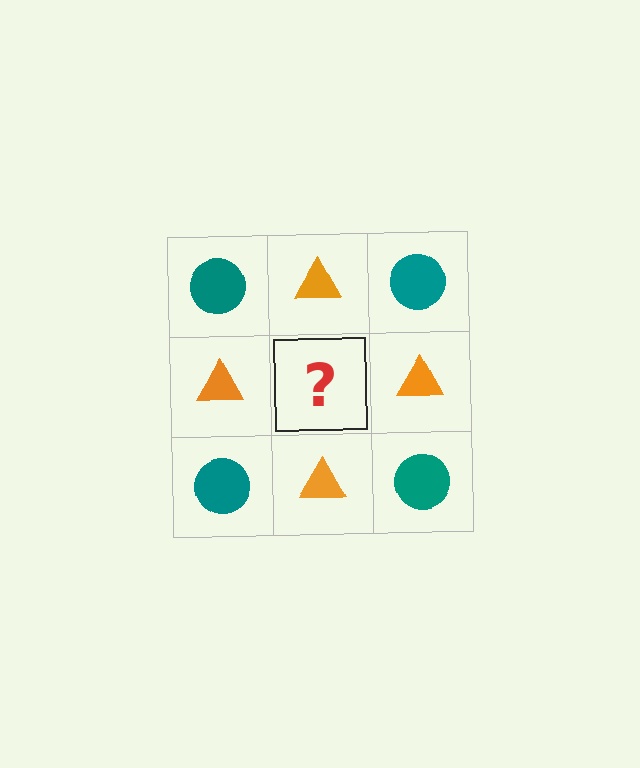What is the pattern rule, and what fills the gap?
The rule is that it alternates teal circle and orange triangle in a checkerboard pattern. The gap should be filled with a teal circle.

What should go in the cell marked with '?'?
The missing cell should contain a teal circle.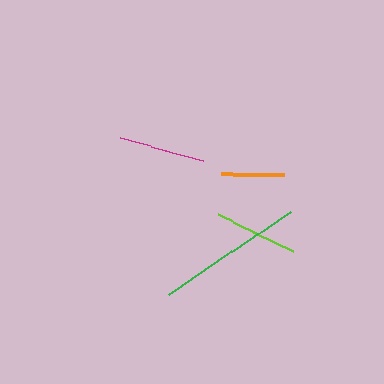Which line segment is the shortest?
The orange line is the shortest at approximately 63 pixels.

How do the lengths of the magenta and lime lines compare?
The magenta and lime lines are approximately the same length.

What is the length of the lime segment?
The lime segment is approximately 84 pixels long.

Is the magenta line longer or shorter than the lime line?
The magenta line is longer than the lime line.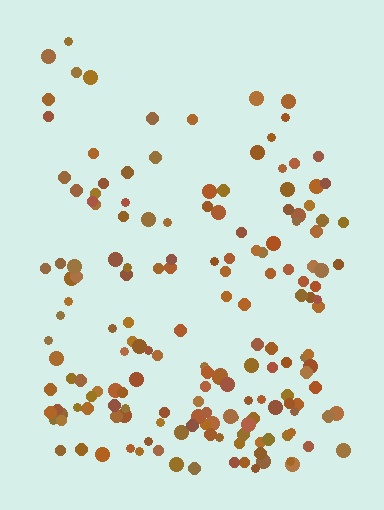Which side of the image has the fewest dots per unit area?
The top.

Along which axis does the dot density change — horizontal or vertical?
Vertical.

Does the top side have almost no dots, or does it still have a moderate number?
Still a moderate number, just noticeably fewer than the bottom.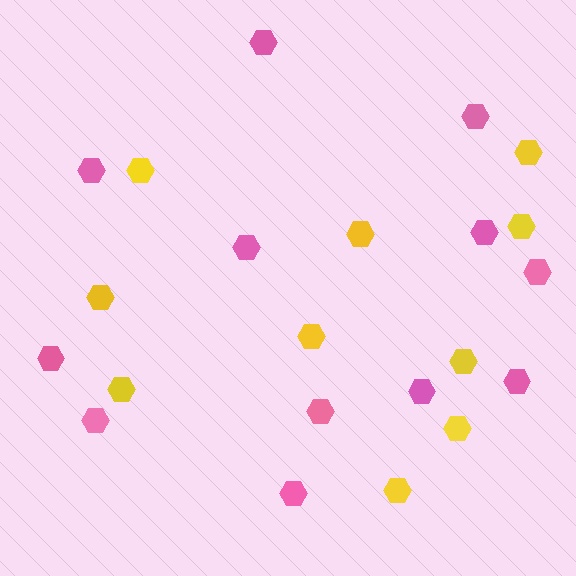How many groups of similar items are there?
There are 2 groups: one group of pink hexagons (12) and one group of yellow hexagons (10).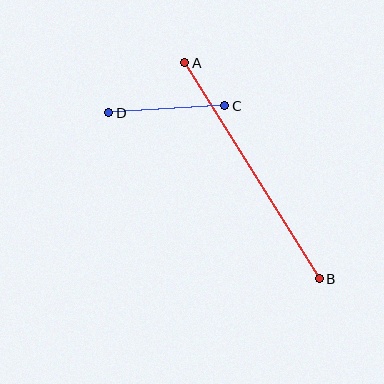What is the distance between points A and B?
The distance is approximately 255 pixels.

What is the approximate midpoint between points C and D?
The midpoint is at approximately (167, 109) pixels.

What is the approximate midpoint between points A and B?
The midpoint is at approximately (252, 171) pixels.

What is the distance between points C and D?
The distance is approximately 116 pixels.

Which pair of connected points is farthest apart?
Points A and B are farthest apart.